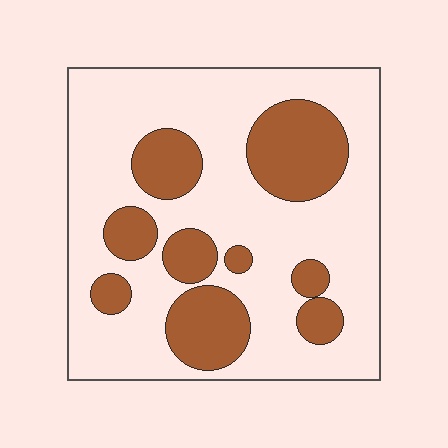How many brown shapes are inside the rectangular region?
9.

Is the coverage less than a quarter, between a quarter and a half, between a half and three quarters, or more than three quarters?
Between a quarter and a half.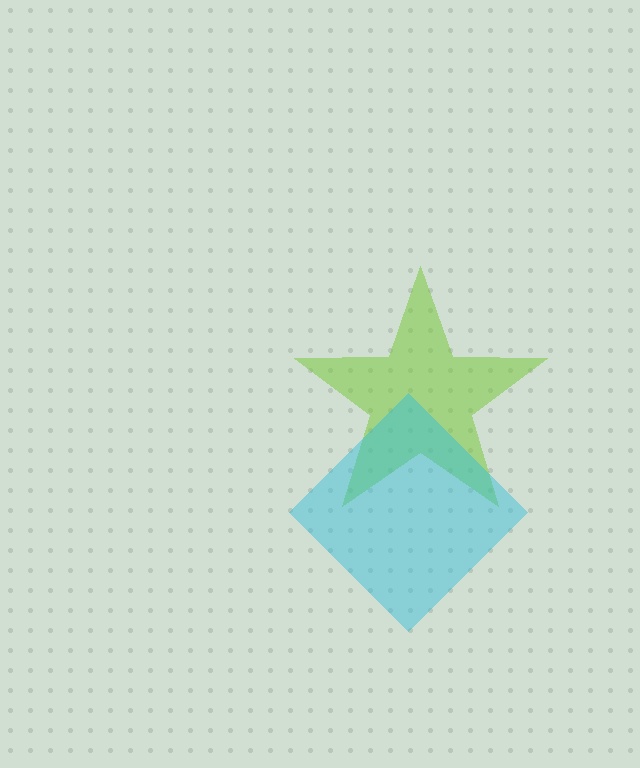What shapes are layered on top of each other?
The layered shapes are: a lime star, a cyan diamond.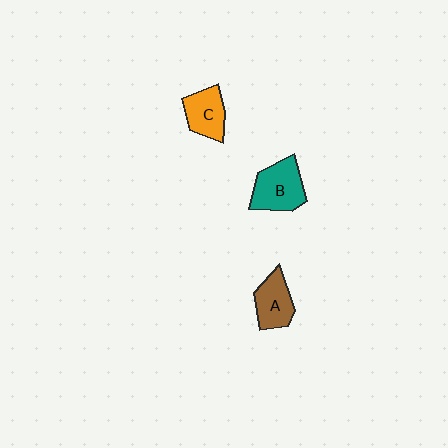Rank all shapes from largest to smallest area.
From largest to smallest: B (teal), A (brown), C (orange).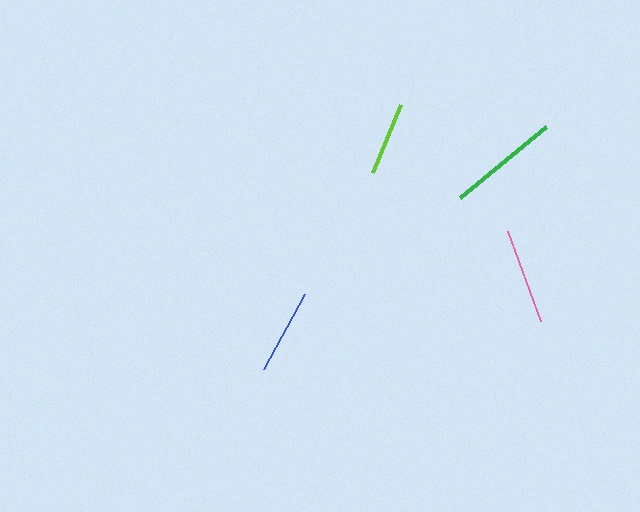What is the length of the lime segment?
The lime segment is approximately 74 pixels long.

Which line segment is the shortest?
The lime line is the shortest at approximately 74 pixels.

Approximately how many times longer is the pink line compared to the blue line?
The pink line is approximately 1.1 times the length of the blue line.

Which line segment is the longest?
The green line is the longest at approximately 111 pixels.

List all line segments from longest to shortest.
From longest to shortest: green, pink, blue, lime.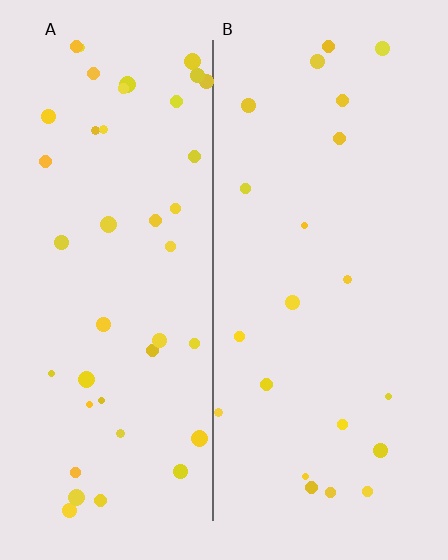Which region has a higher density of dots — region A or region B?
A (the left).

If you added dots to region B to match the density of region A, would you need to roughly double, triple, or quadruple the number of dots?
Approximately double.